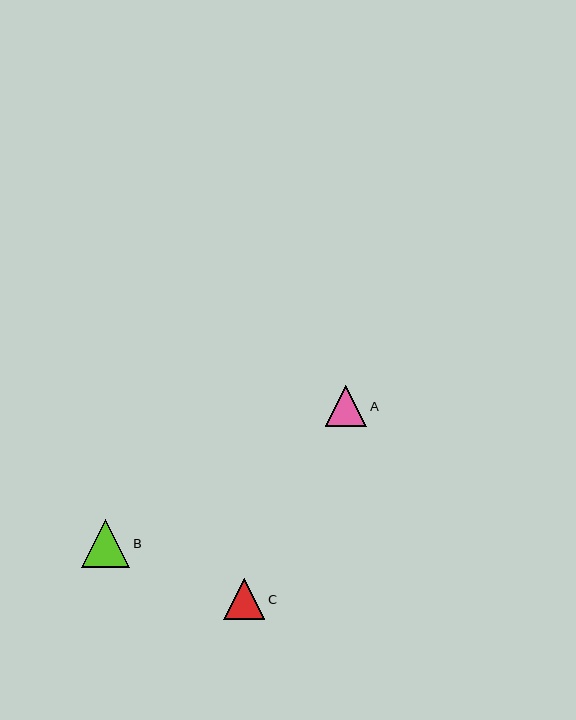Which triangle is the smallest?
Triangle C is the smallest with a size of approximately 41 pixels.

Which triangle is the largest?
Triangle B is the largest with a size of approximately 48 pixels.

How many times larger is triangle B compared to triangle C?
Triangle B is approximately 1.2 times the size of triangle C.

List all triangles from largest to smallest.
From largest to smallest: B, A, C.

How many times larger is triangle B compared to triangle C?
Triangle B is approximately 1.2 times the size of triangle C.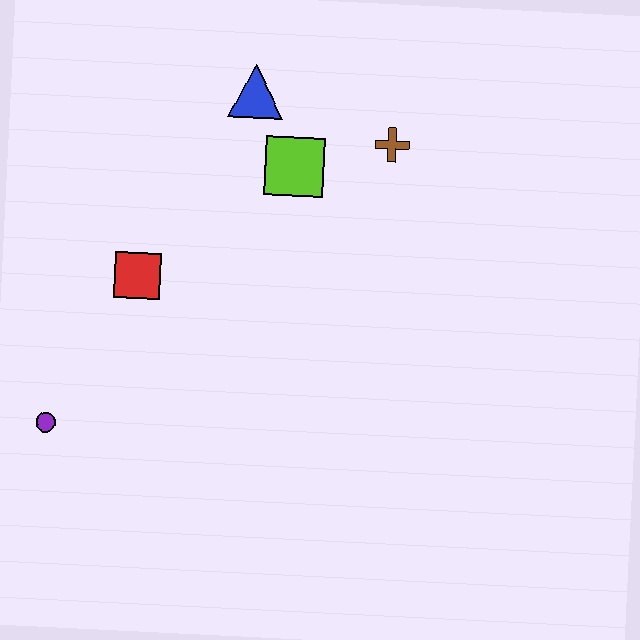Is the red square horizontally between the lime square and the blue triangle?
No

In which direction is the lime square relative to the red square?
The lime square is to the right of the red square.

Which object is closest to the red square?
The purple circle is closest to the red square.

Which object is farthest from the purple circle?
The brown cross is farthest from the purple circle.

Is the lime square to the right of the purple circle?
Yes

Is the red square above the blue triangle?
No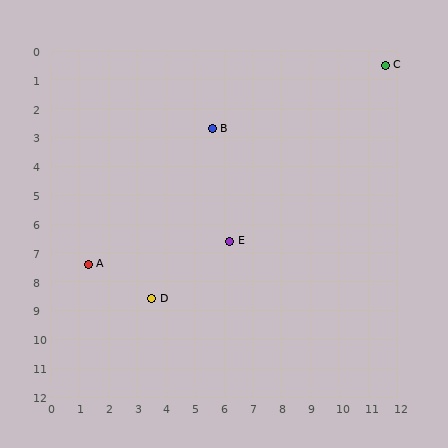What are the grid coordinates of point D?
Point D is at approximately (3.5, 8.6).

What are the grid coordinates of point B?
Point B is at approximately (5.6, 2.7).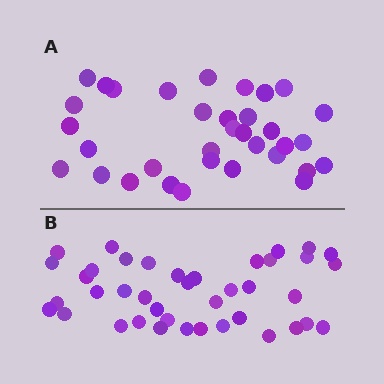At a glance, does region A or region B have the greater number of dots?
Region B (the bottom region) has more dots.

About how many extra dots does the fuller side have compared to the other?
Region B has about 6 more dots than region A.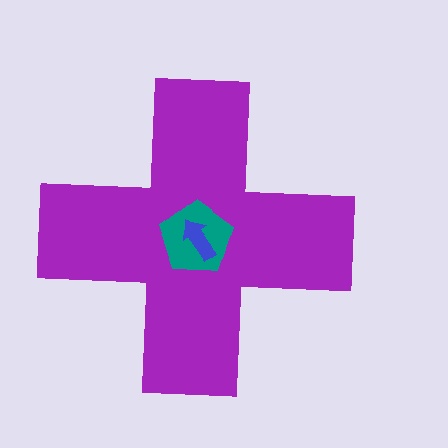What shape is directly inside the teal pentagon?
The blue arrow.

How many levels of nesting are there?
3.